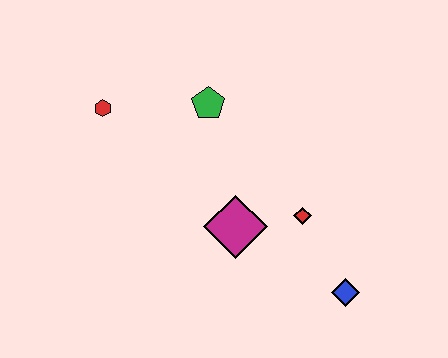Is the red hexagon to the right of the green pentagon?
No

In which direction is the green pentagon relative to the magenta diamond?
The green pentagon is above the magenta diamond.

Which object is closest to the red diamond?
The magenta diamond is closest to the red diamond.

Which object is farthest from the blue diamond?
The red hexagon is farthest from the blue diamond.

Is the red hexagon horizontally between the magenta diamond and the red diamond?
No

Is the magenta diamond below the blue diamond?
No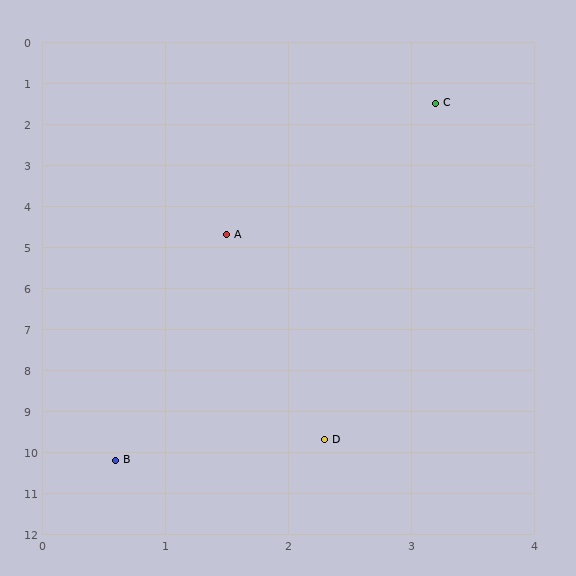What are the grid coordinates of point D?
Point D is at approximately (2.3, 9.7).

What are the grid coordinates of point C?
Point C is at approximately (3.2, 1.5).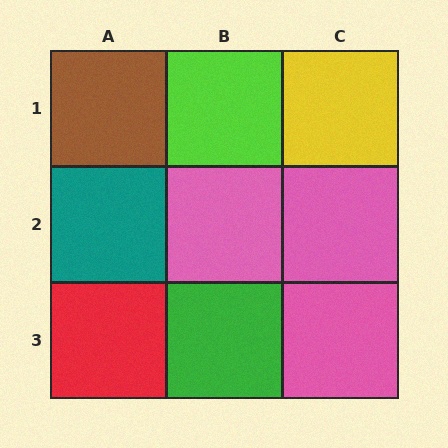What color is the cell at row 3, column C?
Pink.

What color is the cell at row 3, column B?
Green.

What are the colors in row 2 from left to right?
Teal, pink, pink.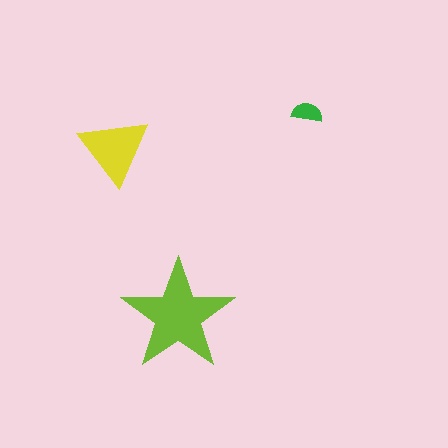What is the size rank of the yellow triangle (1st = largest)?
2nd.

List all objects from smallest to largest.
The green semicircle, the yellow triangle, the lime star.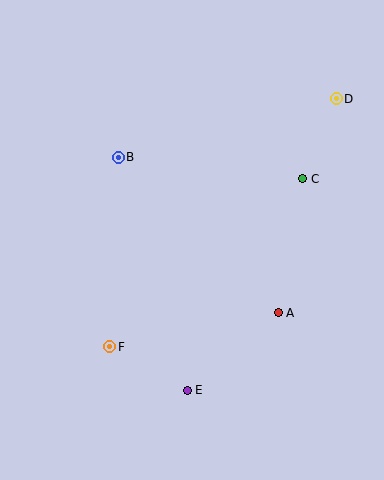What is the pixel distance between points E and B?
The distance between E and B is 243 pixels.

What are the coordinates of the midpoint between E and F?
The midpoint between E and F is at (148, 368).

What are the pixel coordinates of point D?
Point D is at (336, 99).